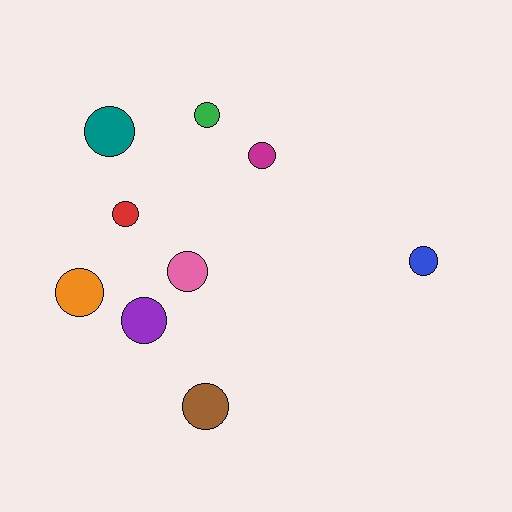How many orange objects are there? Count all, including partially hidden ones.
There is 1 orange object.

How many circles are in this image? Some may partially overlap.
There are 9 circles.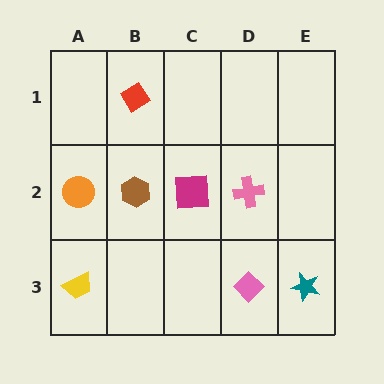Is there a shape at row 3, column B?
No, that cell is empty.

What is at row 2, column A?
An orange circle.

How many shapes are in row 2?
4 shapes.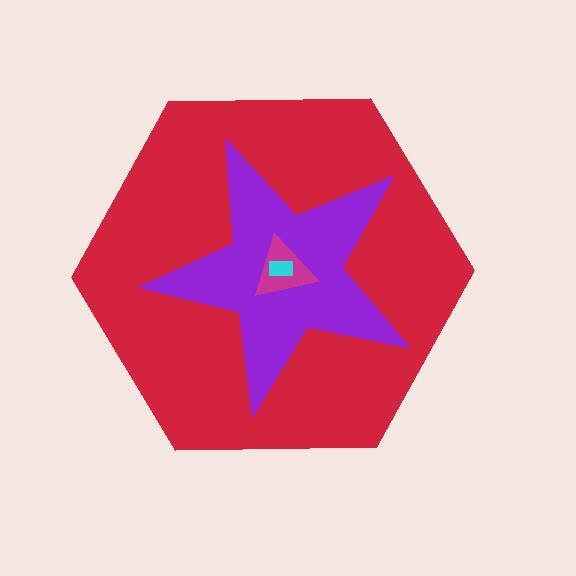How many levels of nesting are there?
4.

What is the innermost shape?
The cyan rectangle.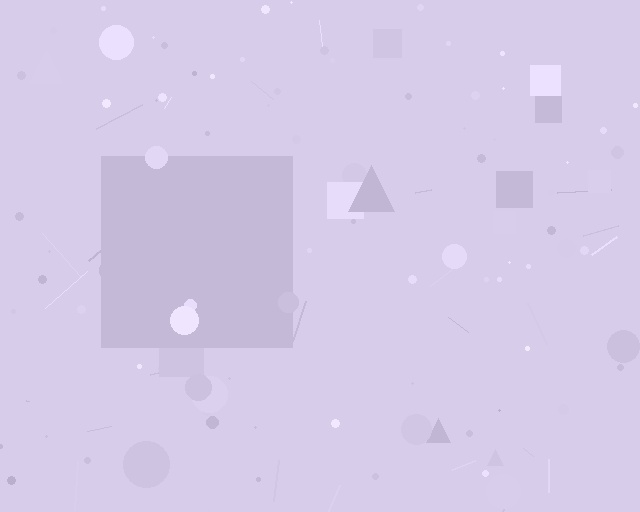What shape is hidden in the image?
A square is hidden in the image.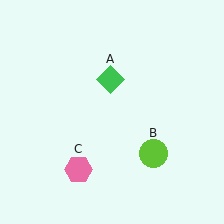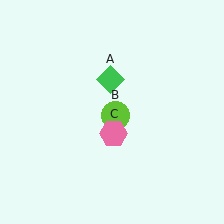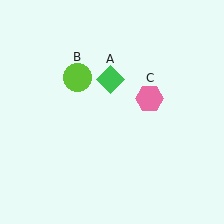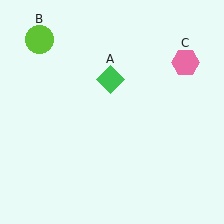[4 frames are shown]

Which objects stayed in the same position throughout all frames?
Green diamond (object A) remained stationary.